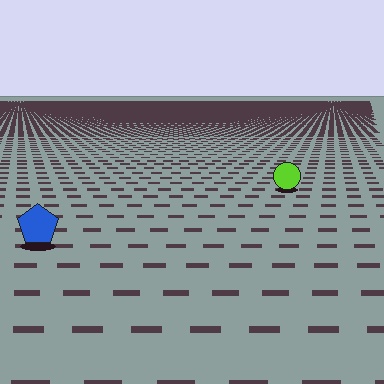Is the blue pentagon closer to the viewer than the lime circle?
Yes. The blue pentagon is closer — you can tell from the texture gradient: the ground texture is coarser near it.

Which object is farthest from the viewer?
The lime circle is farthest from the viewer. It appears smaller and the ground texture around it is denser.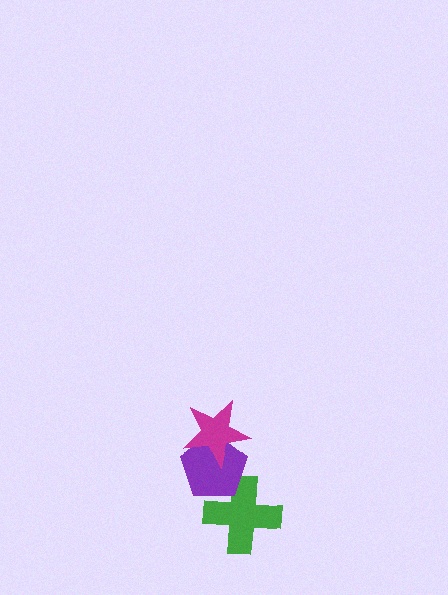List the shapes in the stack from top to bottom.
From top to bottom: the magenta star, the purple pentagon, the green cross.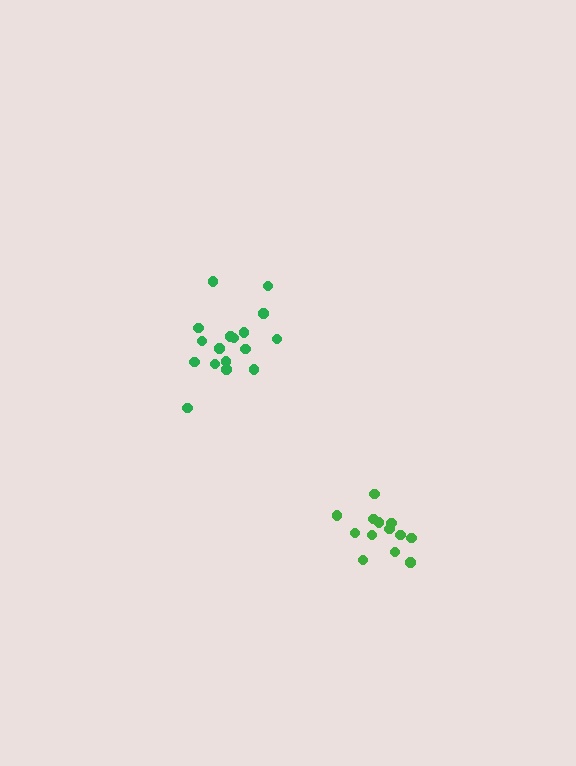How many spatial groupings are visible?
There are 2 spatial groupings.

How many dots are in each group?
Group 1: 13 dots, Group 2: 17 dots (30 total).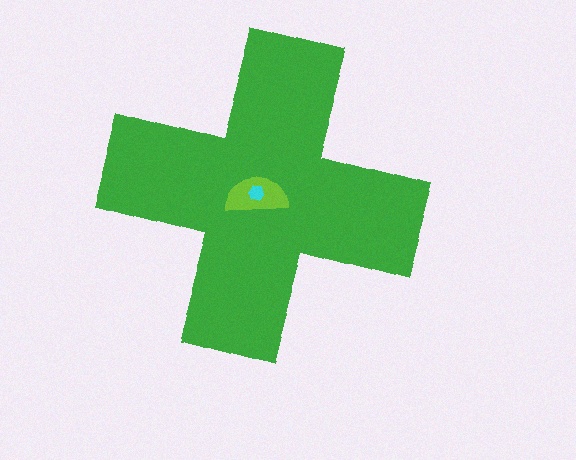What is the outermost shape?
The green cross.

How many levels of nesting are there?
3.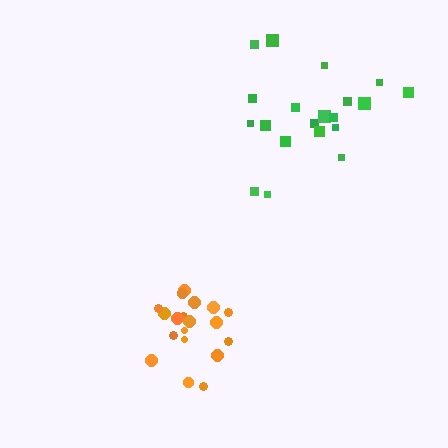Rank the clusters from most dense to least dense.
orange, green.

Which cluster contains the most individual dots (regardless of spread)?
Orange (20).